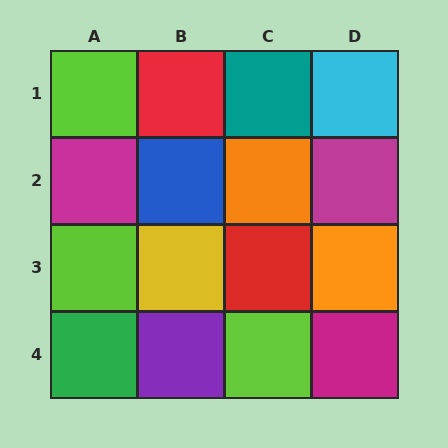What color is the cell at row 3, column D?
Orange.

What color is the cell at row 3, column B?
Yellow.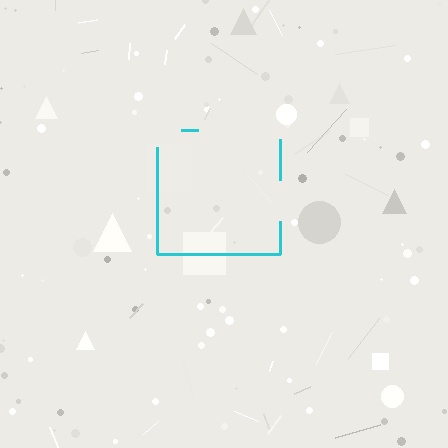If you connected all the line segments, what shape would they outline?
They would outline a square.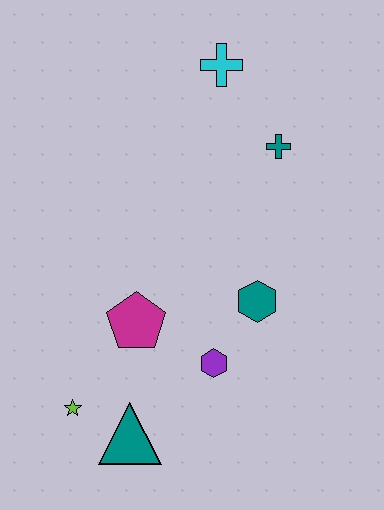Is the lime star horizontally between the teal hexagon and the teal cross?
No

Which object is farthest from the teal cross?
The lime star is farthest from the teal cross.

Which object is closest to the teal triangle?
The lime star is closest to the teal triangle.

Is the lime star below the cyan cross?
Yes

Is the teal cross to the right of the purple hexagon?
Yes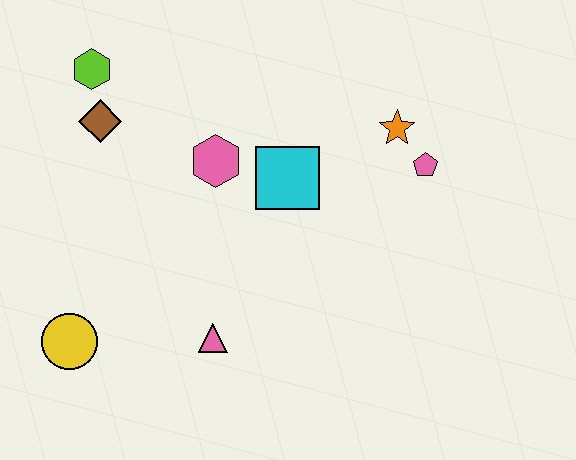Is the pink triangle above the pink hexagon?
No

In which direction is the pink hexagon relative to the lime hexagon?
The pink hexagon is to the right of the lime hexagon.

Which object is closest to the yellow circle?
The pink triangle is closest to the yellow circle.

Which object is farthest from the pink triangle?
The lime hexagon is farthest from the pink triangle.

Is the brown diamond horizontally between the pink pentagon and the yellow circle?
Yes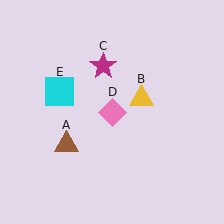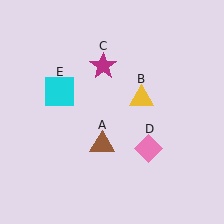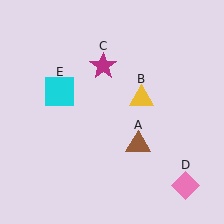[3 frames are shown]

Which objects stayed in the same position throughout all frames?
Yellow triangle (object B) and magenta star (object C) and cyan square (object E) remained stationary.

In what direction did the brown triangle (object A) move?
The brown triangle (object A) moved right.